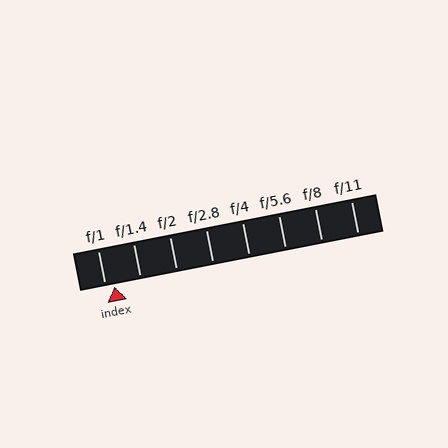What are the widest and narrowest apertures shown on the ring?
The widest aperture shown is f/1 and the narrowest is f/11.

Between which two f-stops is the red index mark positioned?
The index mark is between f/1 and f/1.4.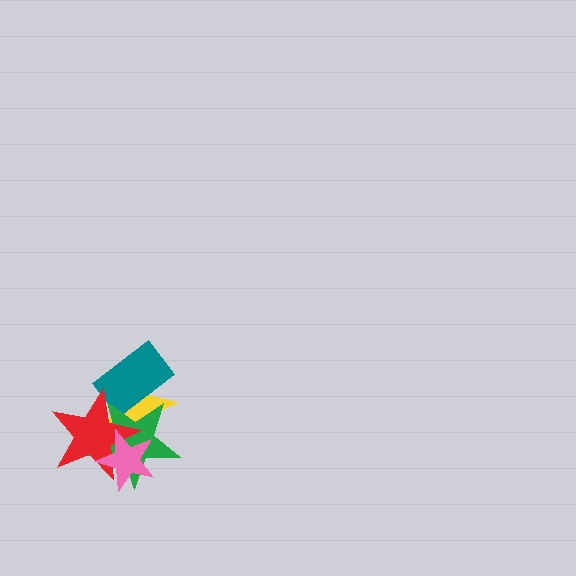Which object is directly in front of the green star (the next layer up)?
The red star is directly in front of the green star.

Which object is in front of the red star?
The pink star is in front of the red star.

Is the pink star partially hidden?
No, no other shape covers it.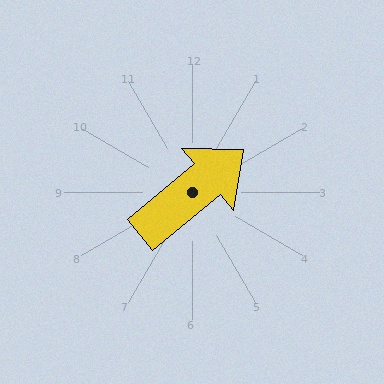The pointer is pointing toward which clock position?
Roughly 2 o'clock.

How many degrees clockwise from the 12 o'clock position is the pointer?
Approximately 51 degrees.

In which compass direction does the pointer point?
Northeast.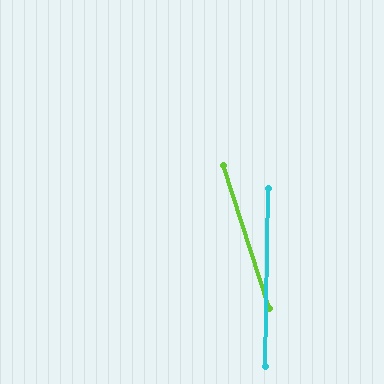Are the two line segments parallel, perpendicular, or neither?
Neither parallel nor perpendicular — they differ by about 19°.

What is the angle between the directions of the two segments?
Approximately 19 degrees.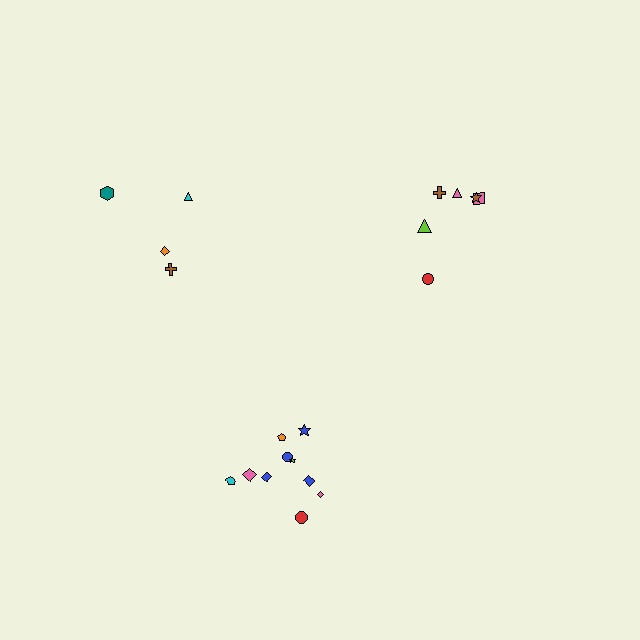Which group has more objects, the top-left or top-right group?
The top-right group.